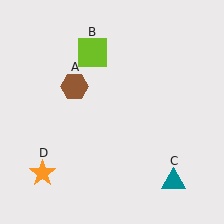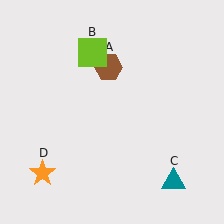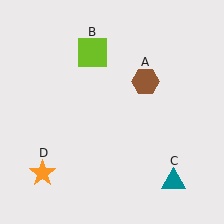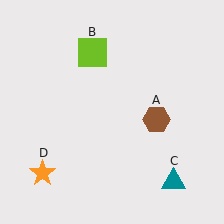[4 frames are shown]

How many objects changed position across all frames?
1 object changed position: brown hexagon (object A).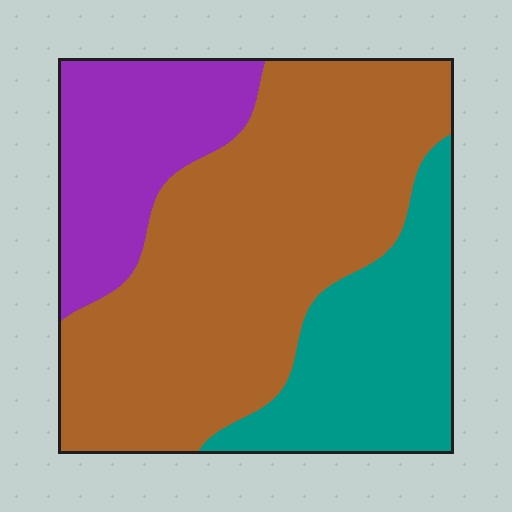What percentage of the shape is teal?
Teal takes up about one quarter (1/4) of the shape.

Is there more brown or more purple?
Brown.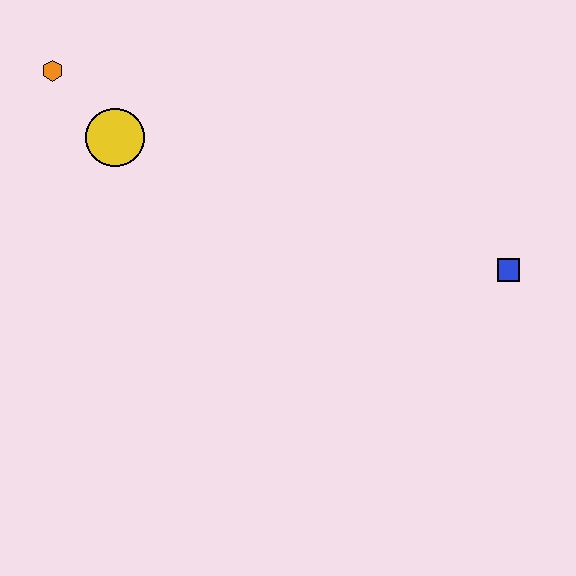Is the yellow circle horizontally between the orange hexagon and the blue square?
Yes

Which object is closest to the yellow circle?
The orange hexagon is closest to the yellow circle.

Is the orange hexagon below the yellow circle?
No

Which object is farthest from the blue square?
The orange hexagon is farthest from the blue square.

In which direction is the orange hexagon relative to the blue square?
The orange hexagon is to the left of the blue square.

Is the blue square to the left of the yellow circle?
No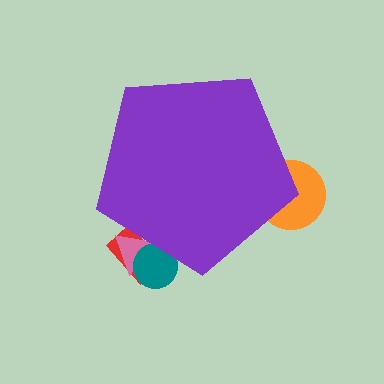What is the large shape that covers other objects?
A purple pentagon.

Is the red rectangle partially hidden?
Yes, the red rectangle is partially hidden behind the purple pentagon.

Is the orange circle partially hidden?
Yes, the orange circle is partially hidden behind the purple pentagon.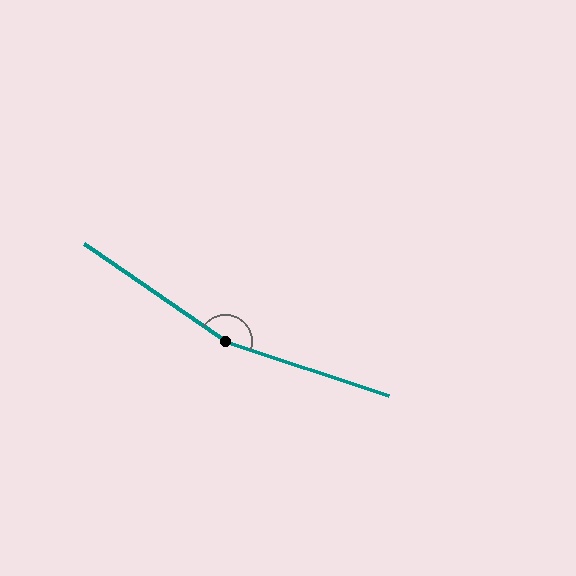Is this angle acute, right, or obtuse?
It is obtuse.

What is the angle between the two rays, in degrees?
Approximately 164 degrees.